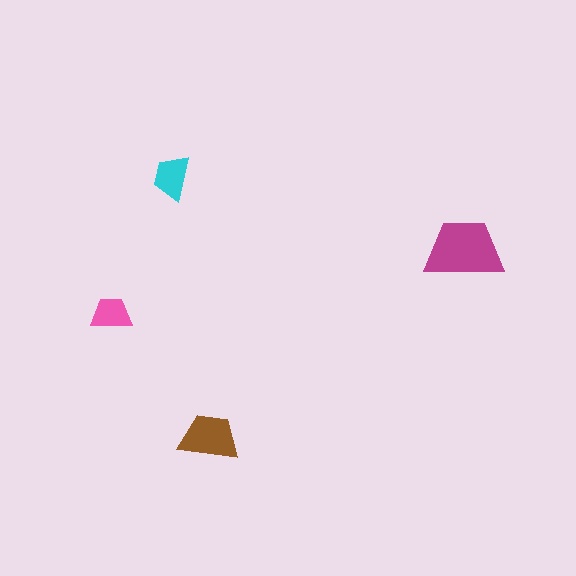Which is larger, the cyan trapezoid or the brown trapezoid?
The brown one.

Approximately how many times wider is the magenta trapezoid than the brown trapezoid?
About 1.5 times wider.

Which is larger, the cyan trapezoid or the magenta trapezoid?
The magenta one.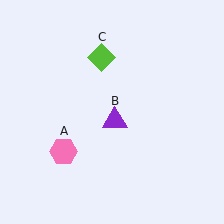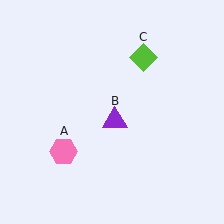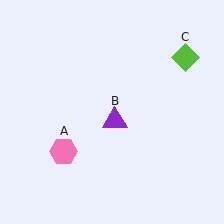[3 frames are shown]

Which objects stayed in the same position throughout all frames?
Pink hexagon (object A) and purple triangle (object B) remained stationary.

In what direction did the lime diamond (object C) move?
The lime diamond (object C) moved right.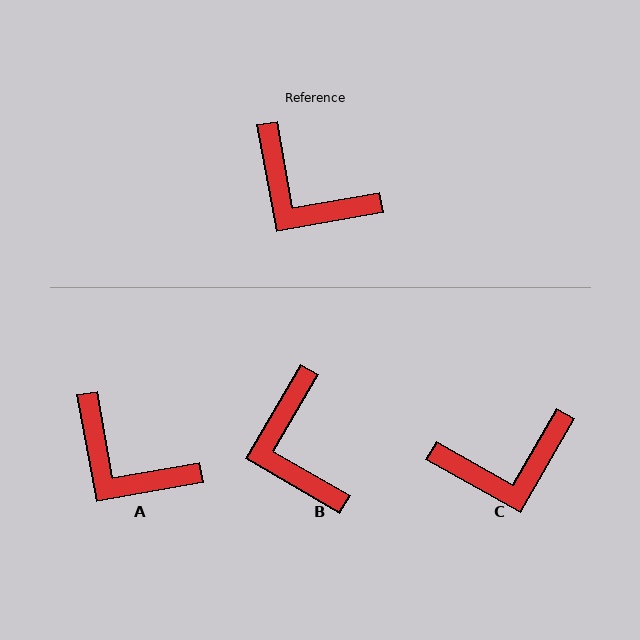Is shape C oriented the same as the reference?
No, it is off by about 50 degrees.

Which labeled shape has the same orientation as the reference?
A.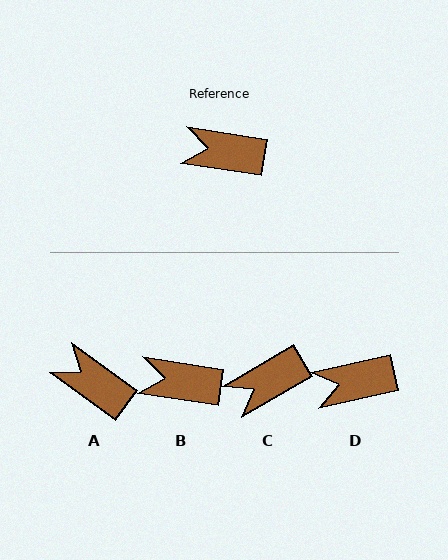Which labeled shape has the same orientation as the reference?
B.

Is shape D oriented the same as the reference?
No, it is off by about 21 degrees.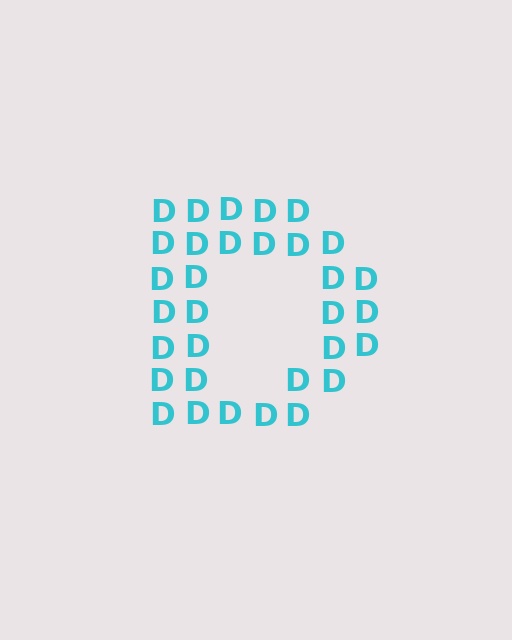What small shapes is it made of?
It is made of small letter D's.